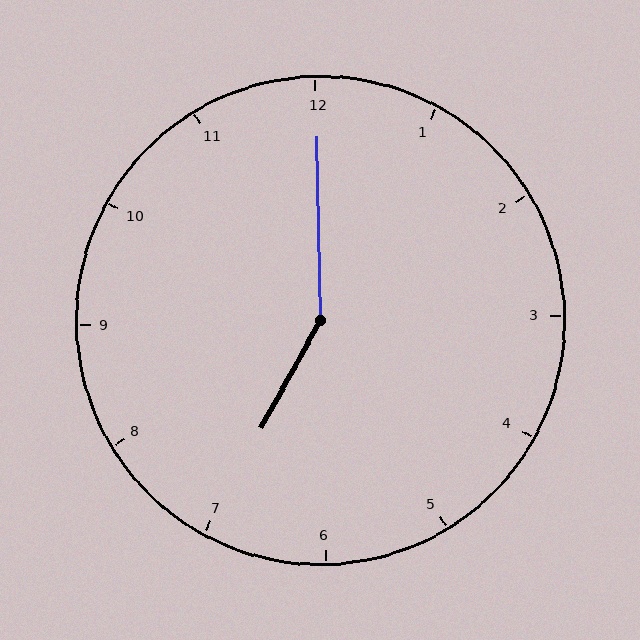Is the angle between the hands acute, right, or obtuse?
It is obtuse.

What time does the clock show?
7:00.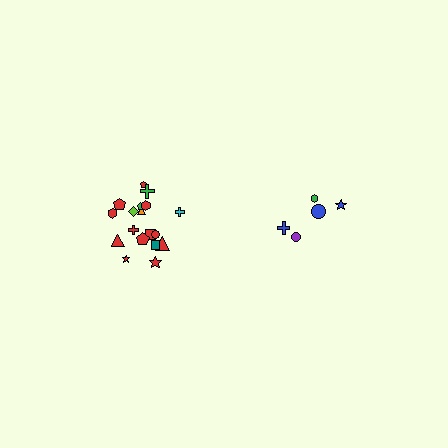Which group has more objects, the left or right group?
The left group.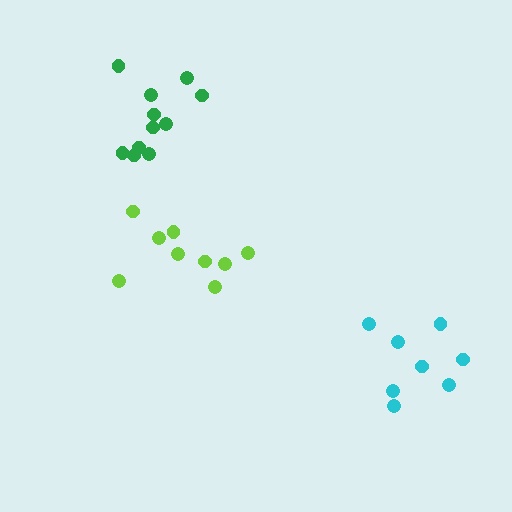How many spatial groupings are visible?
There are 3 spatial groupings.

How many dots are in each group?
Group 1: 9 dots, Group 2: 11 dots, Group 3: 8 dots (28 total).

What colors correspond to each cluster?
The clusters are colored: lime, green, cyan.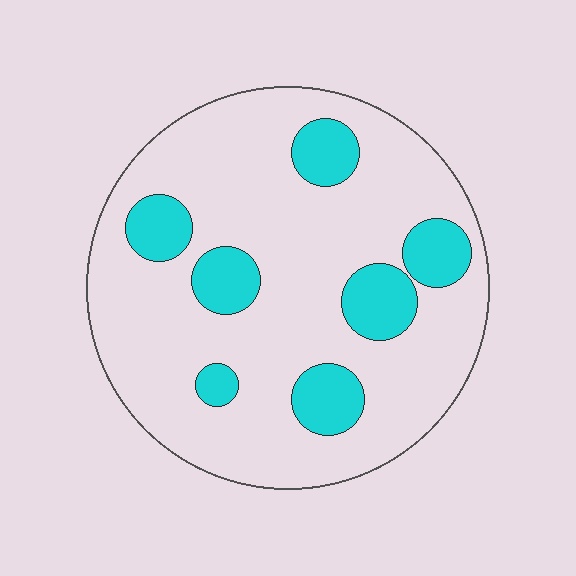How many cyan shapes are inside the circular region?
7.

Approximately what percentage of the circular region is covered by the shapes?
Approximately 20%.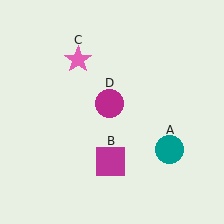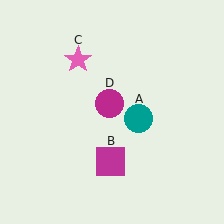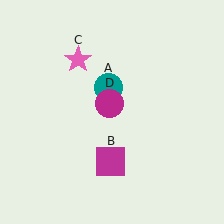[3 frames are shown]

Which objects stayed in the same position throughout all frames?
Magenta square (object B) and pink star (object C) and magenta circle (object D) remained stationary.